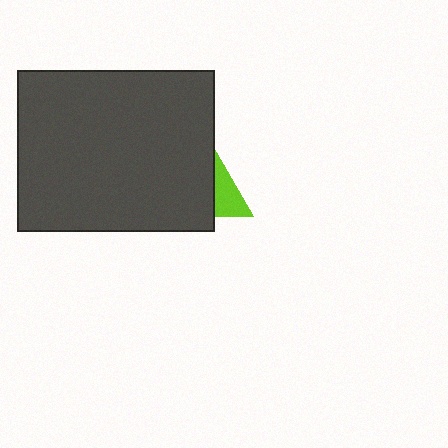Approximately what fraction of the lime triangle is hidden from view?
Roughly 68% of the lime triangle is hidden behind the dark gray rectangle.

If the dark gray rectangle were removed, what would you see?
You would see the complete lime triangle.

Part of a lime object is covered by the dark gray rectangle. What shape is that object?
It is a triangle.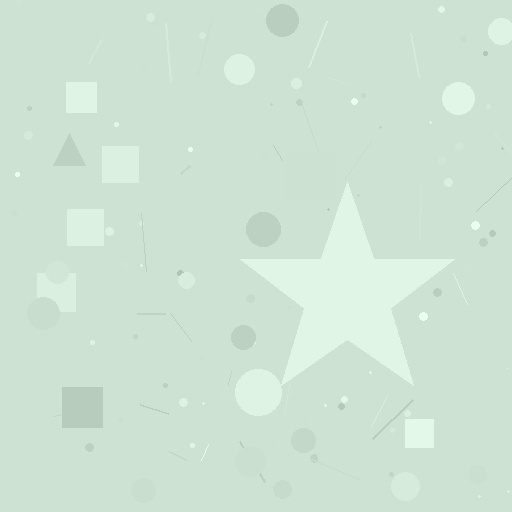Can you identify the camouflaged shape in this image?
The camouflaged shape is a star.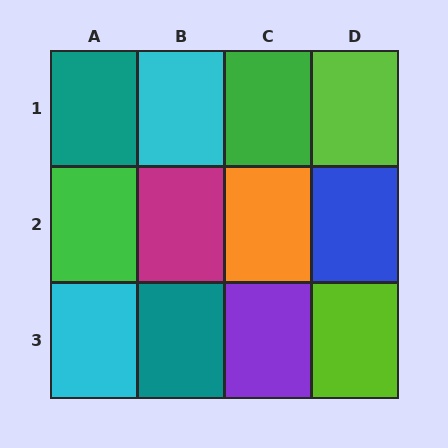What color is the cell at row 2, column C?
Orange.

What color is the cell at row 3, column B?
Teal.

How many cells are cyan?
2 cells are cyan.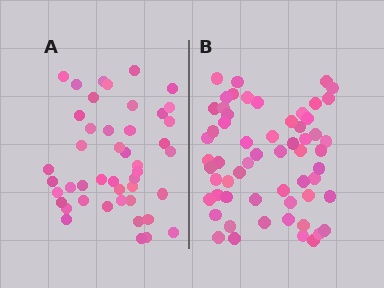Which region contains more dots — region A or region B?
Region B (the right region) has more dots.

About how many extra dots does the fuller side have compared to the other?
Region B has approximately 15 more dots than region A.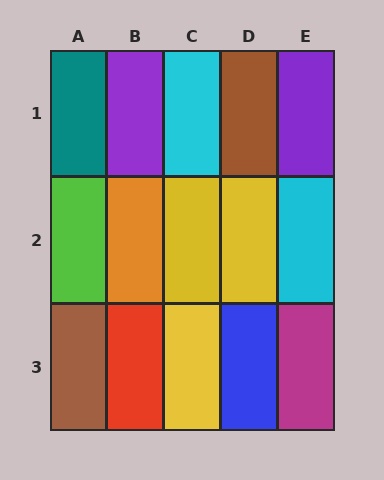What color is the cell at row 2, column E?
Cyan.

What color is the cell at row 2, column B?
Orange.